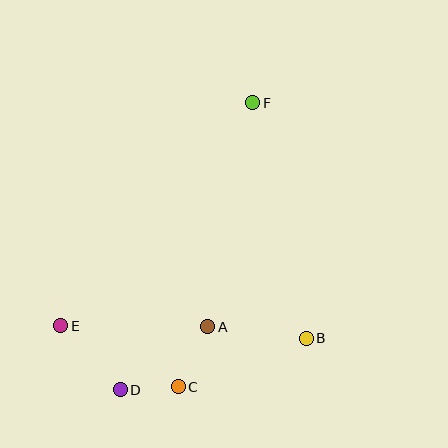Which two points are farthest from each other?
Points D and F are farthest from each other.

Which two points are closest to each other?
Points C and D are closest to each other.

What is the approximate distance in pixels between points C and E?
The distance between C and E is approximately 132 pixels.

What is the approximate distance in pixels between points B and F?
The distance between B and F is approximately 241 pixels.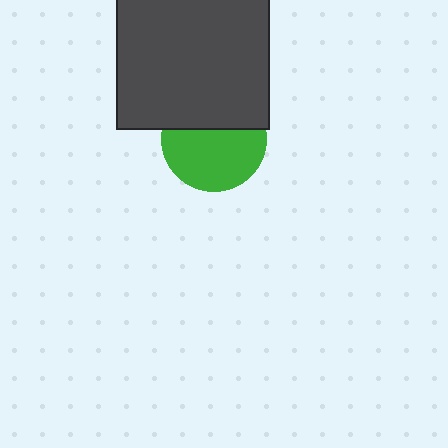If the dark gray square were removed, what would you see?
You would see the complete green circle.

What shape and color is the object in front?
The object in front is a dark gray square.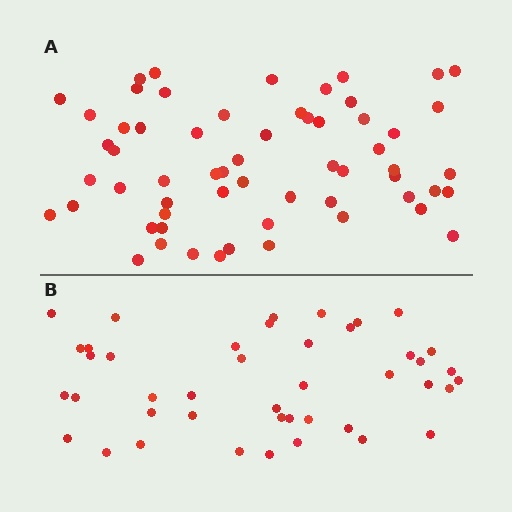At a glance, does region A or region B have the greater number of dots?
Region A (the top region) has more dots.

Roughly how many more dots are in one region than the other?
Region A has approximately 15 more dots than region B.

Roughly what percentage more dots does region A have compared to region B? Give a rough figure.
About 40% more.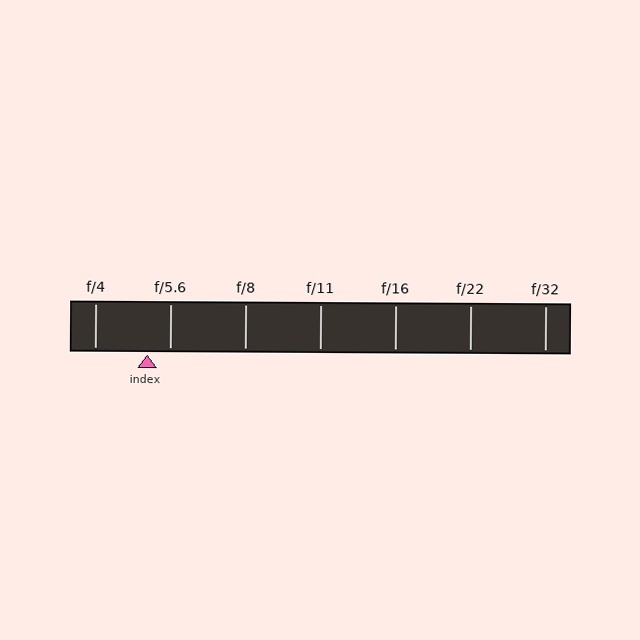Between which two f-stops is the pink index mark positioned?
The index mark is between f/4 and f/5.6.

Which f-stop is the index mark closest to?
The index mark is closest to f/5.6.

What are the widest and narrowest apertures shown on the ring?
The widest aperture shown is f/4 and the narrowest is f/32.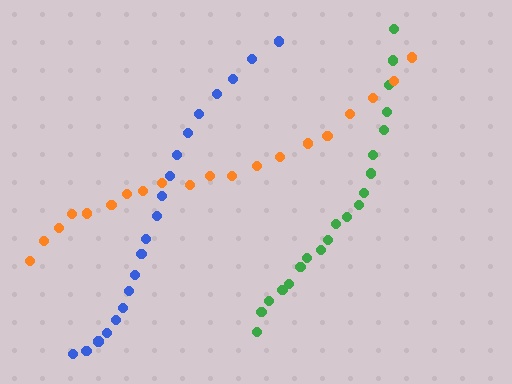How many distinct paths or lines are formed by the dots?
There are 3 distinct paths.